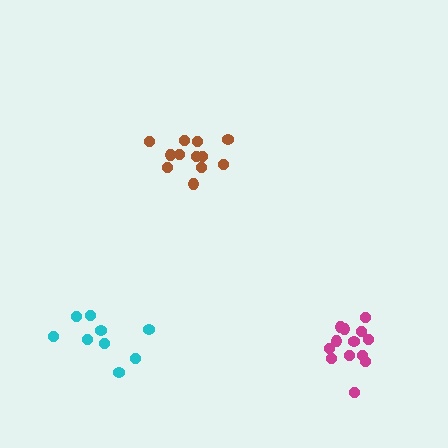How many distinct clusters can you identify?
There are 3 distinct clusters.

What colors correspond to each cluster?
The clusters are colored: brown, magenta, cyan.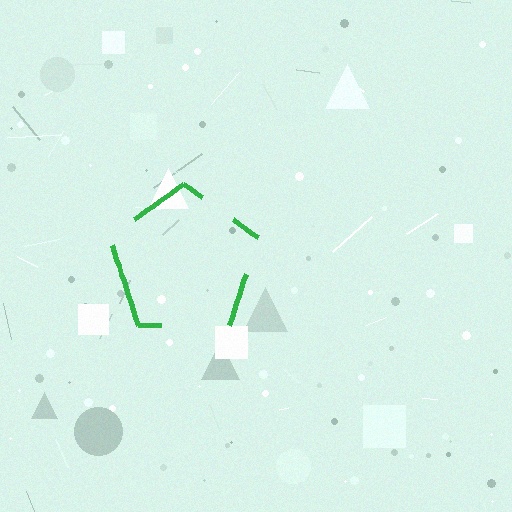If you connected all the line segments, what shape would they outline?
They would outline a pentagon.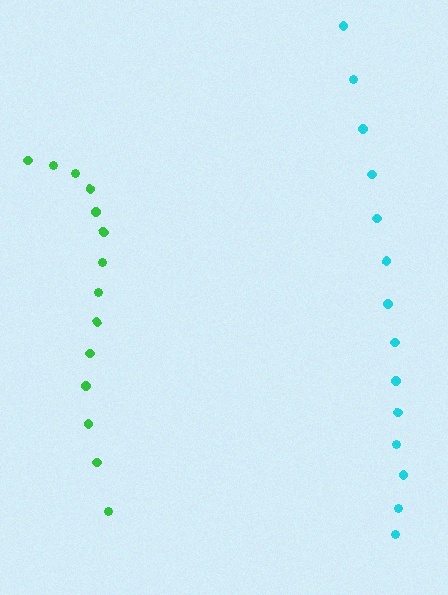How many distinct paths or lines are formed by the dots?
There are 2 distinct paths.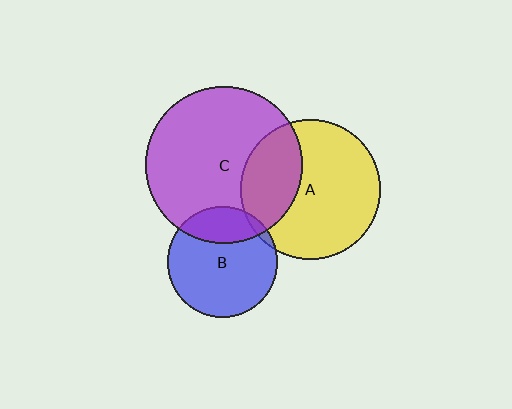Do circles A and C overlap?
Yes.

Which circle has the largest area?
Circle C (purple).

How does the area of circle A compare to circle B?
Approximately 1.6 times.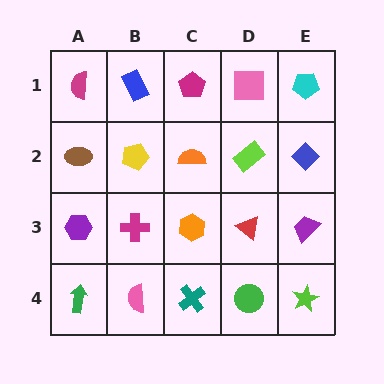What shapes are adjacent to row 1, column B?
A yellow pentagon (row 2, column B), a magenta semicircle (row 1, column A), a magenta pentagon (row 1, column C).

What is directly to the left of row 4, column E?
A green circle.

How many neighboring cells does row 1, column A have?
2.